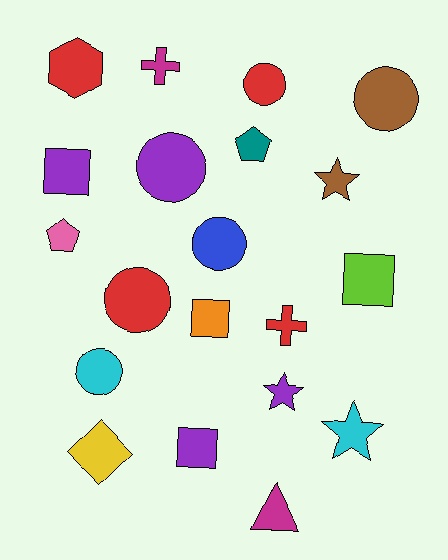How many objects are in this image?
There are 20 objects.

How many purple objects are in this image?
There are 4 purple objects.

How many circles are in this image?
There are 6 circles.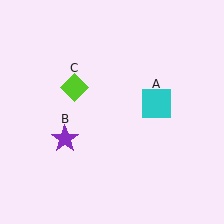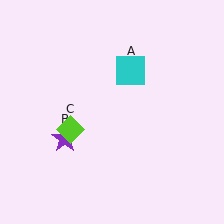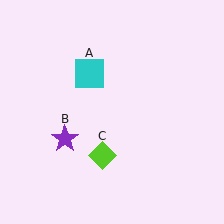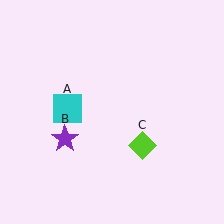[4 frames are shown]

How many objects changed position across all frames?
2 objects changed position: cyan square (object A), lime diamond (object C).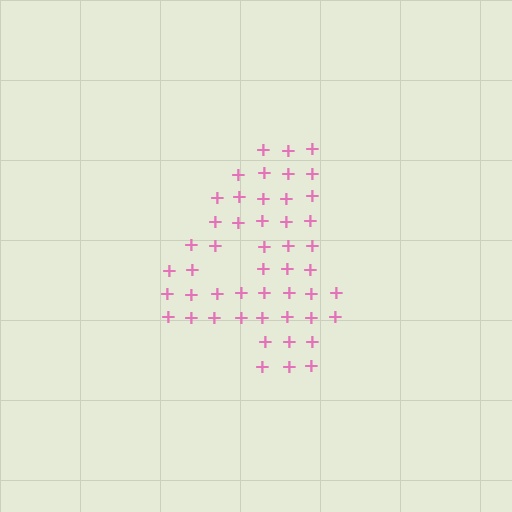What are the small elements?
The small elements are plus signs.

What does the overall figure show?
The overall figure shows the digit 4.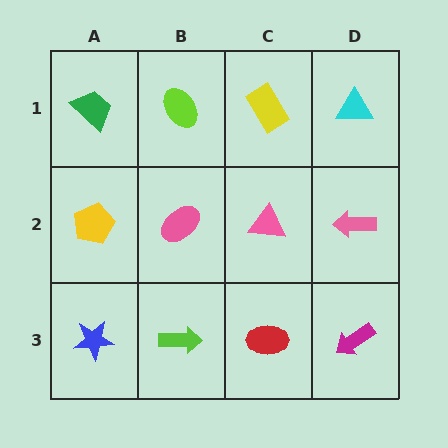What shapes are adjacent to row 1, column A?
A yellow pentagon (row 2, column A), a lime ellipse (row 1, column B).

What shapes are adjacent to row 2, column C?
A yellow rectangle (row 1, column C), a red ellipse (row 3, column C), a pink ellipse (row 2, column B), a pink arrow (row 2, column D).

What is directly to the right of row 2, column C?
A pink arrow.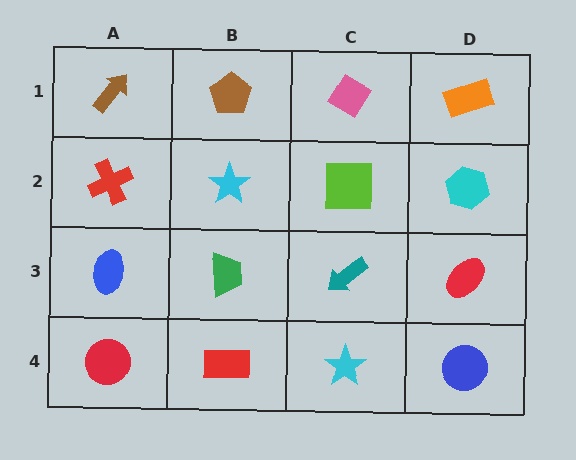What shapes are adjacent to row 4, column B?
A green trapezoid (row 3, column B), a red circle (row 4, column A), a cyan star (row 4, column C).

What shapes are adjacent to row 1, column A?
A red cross (row 2, column A), a brown pentagon (row 1, column B).